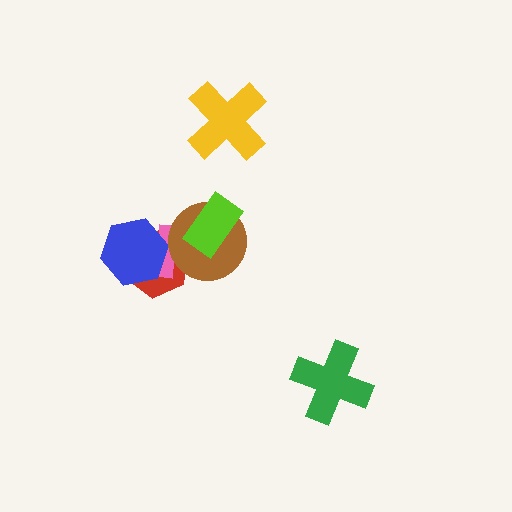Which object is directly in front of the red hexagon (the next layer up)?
The pink cross is directly in front of the red hexagon.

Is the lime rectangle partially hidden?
No, no other shape covers it.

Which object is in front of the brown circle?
The lime rectangle is in front of the brown circle.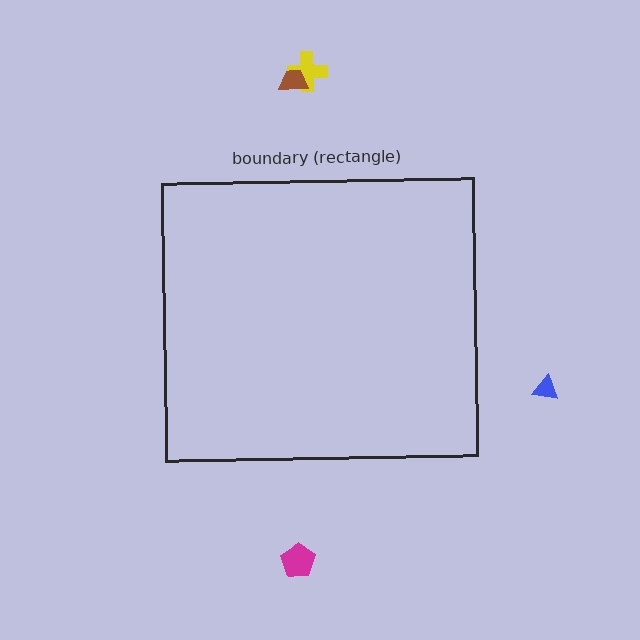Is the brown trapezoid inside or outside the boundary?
Outside.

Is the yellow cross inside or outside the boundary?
Outside.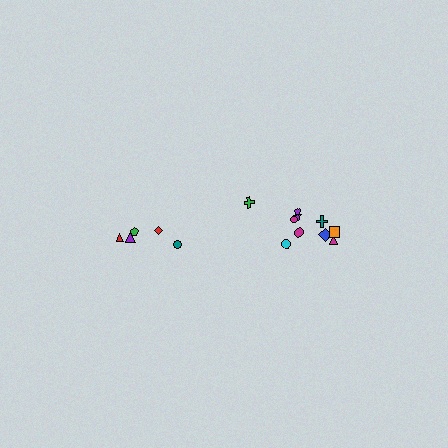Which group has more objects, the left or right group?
The right group.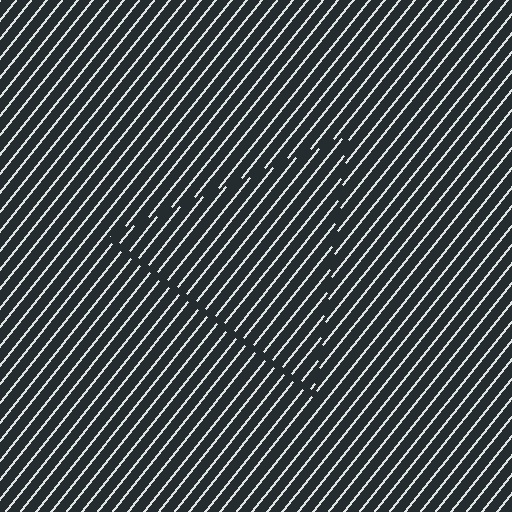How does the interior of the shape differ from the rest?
The interior of the shape contains the same grating, shifted by half a period — the contour is defined by the phase discontinuity where line-ends from the inner and outer gratings abut.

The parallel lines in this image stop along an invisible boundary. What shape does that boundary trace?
An illusory triangle. The interior of the shape contains the same grating, shifted by half a period — the contour is defined by the phase discontinuity where line-ends from the inner and outer gratings abut.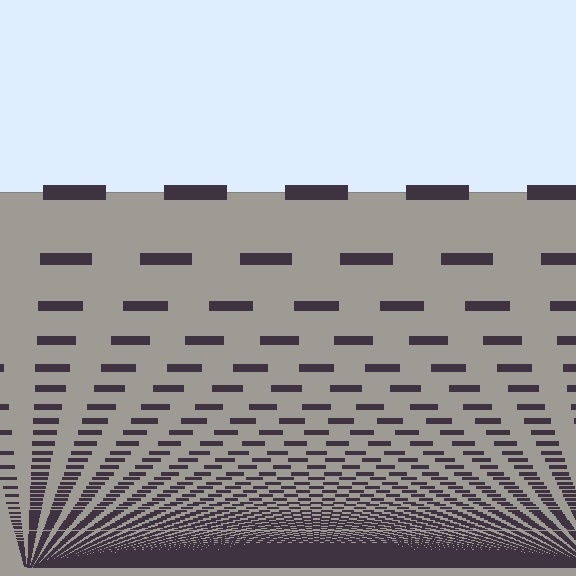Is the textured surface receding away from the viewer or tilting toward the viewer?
The surface appears to tilt toward the viewer. Texture elements get larger and sparser toward the top.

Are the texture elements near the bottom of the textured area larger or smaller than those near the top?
Smaller. The gradient is inverted — elements near the bottom are smaller and denser.